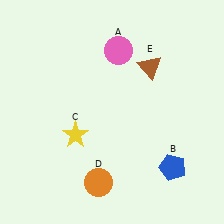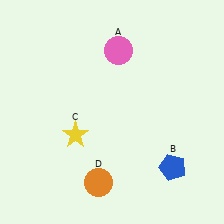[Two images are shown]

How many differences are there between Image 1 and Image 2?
There is 1 difference between the two images.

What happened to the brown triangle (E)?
The brown triangle (E) was removed in Image 2. It was in the top-right area of Image 1.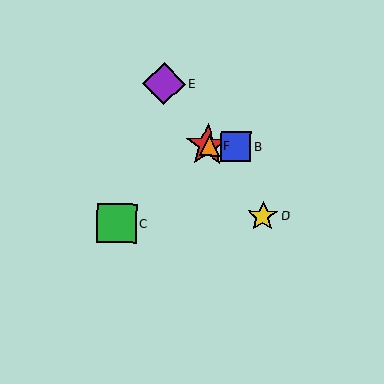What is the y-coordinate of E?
Object E is at y≈84.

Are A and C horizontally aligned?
No, A is at y≈145 and C is at y≈223.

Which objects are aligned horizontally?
Objects A, B, F are aligned horizontally.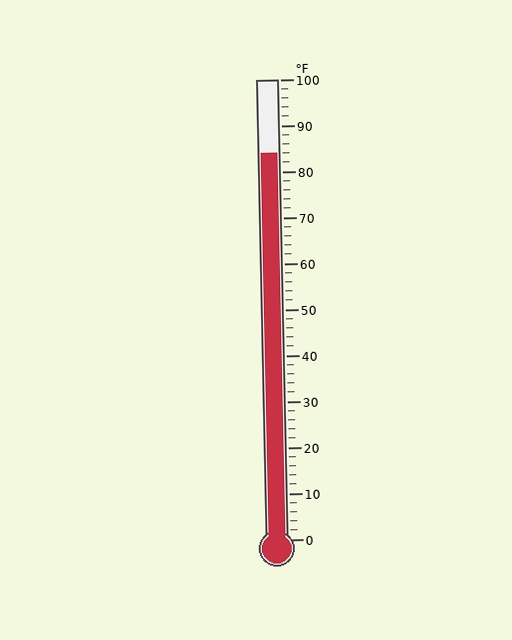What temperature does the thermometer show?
The thermometer shows approximately 84°F.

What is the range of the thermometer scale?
The thermometer scale ranges from 0°F to 100°F.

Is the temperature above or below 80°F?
The temperature is above 80°F.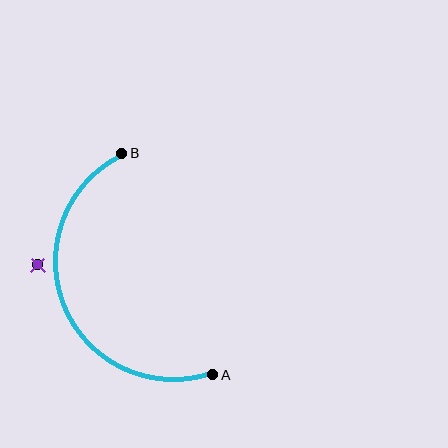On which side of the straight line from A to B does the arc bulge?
The arc bulges to the left of the straight line connecting A and B.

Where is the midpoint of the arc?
The arc midpoint is the point on the curve farthest from the straight line joining A and B. It sits to the left of that line.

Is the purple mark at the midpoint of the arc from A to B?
No — the purple mark does not lie on the arc at all. It sits slightly outside the curve.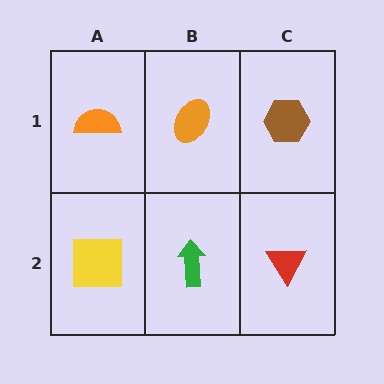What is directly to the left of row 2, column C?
A green arrow.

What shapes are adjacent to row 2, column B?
An orange ellipse (row 1, column B), a yellow square (row 2, column A), a red triangle (row 2, column C).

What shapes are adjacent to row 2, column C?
A brown hexagon (row 1, column C), a green arrow (row 2, column B).